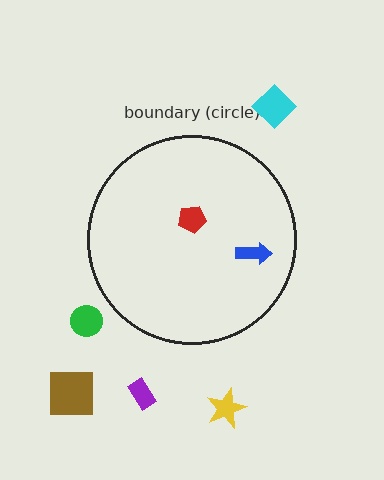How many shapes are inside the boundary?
2 inside, 5 outside.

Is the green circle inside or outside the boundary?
Outside.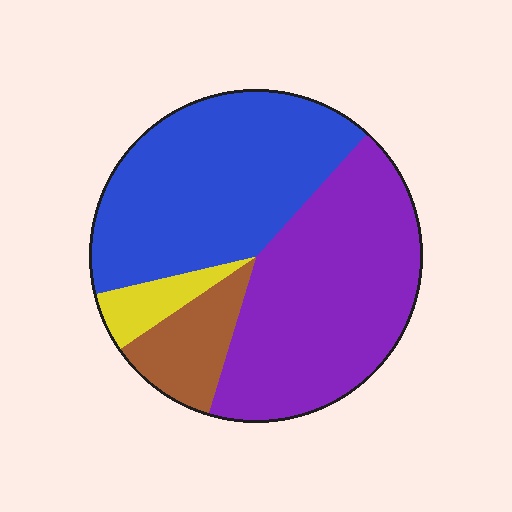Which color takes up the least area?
Yellow, at roughly 5%.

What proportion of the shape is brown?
Brown covers 11% of the shape.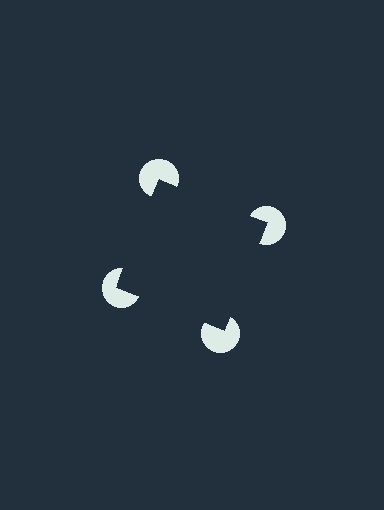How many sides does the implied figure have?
4 sides.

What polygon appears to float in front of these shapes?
An illusory square — its edges are inferred from the aligned wedge cuts in the pac-man discs, not physically drawn.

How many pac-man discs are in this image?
There are 4 — one at each vertex of the illusory square.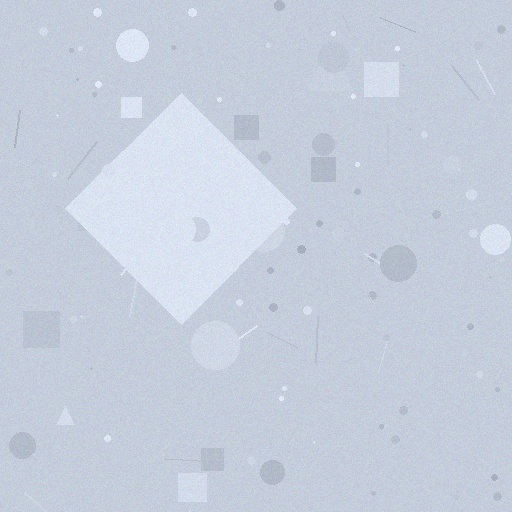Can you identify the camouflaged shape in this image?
The camouflaged shape is a diamond.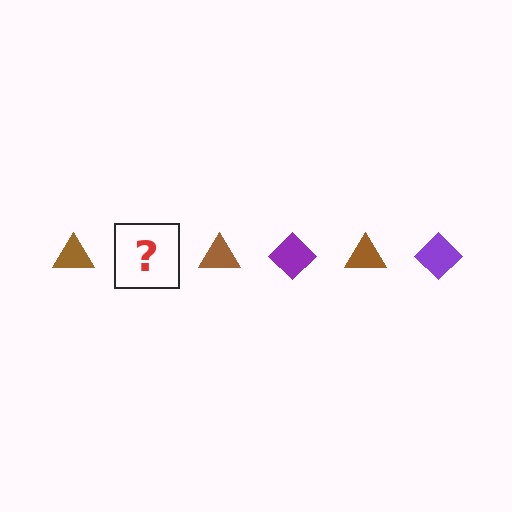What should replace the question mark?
The question mark should be replaced with a purple diamond.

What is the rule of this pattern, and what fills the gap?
The rule is that the pattern alternates between brown triangle and purple diamond. The gap should be filled with a purple diamond.